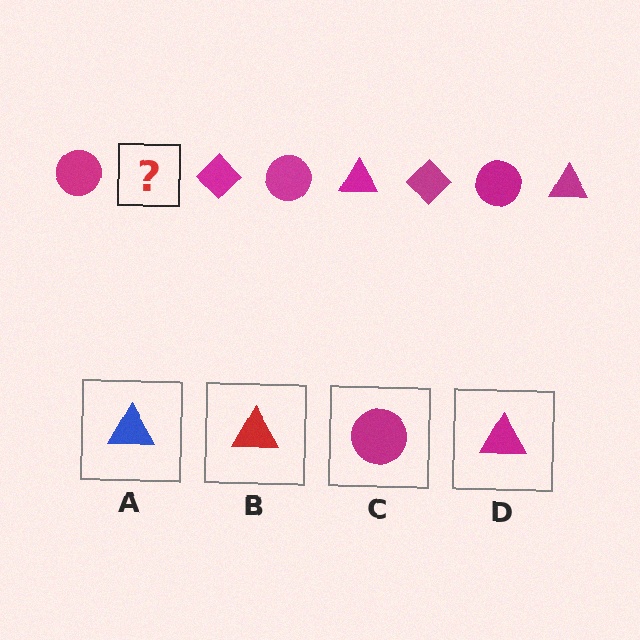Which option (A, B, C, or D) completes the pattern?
D.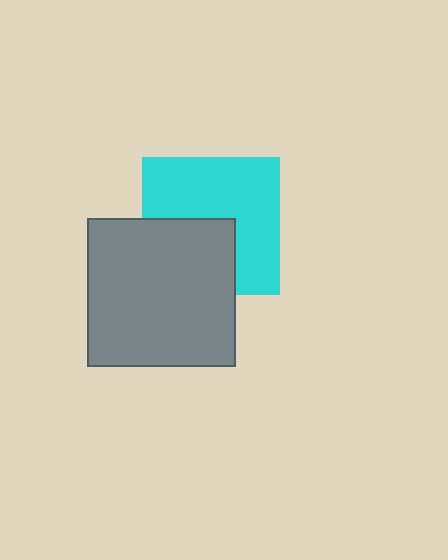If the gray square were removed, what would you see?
You would see the complete cyan square.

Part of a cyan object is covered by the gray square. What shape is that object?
It is a square.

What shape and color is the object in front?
The object in front is a gray square.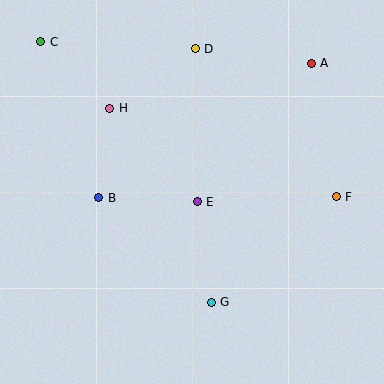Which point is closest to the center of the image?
Point E at (197, 202) is closest to the center.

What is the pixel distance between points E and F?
The distance between E and F is 139 pixels.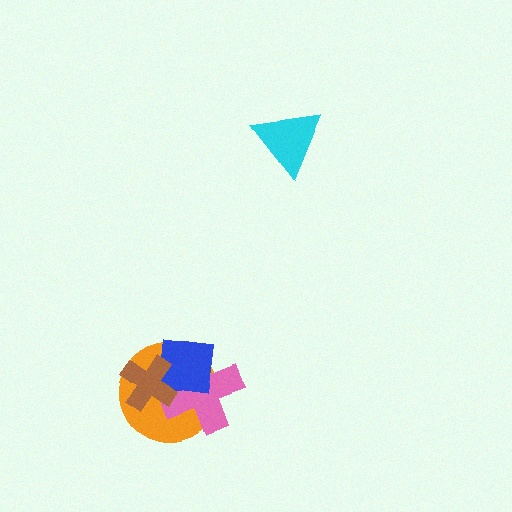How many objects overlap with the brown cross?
3 objects overlap with the brown cross.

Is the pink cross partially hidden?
Yes, it is partially covered by another shape.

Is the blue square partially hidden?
Yes, it is partially covered by another shape.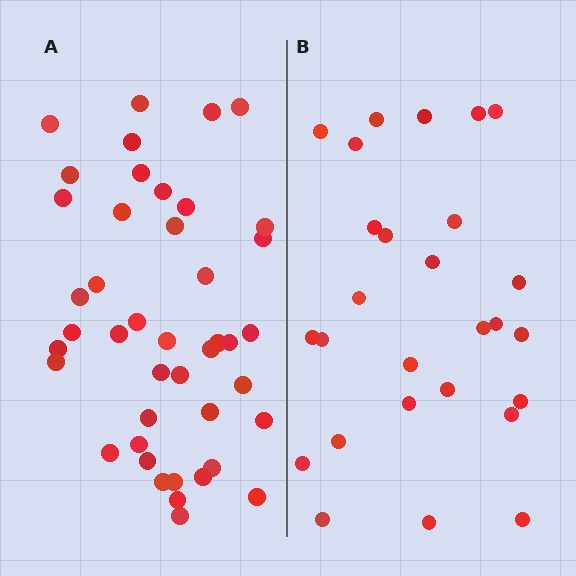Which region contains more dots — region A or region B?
Region A (the left region) has more dots.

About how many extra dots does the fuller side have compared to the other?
Region A has approximately 15 more dots than region B.